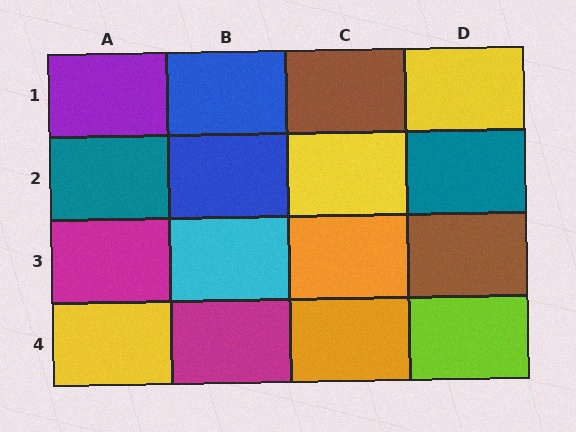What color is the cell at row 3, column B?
Cyan.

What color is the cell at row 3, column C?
Orange.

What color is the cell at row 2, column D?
Teal.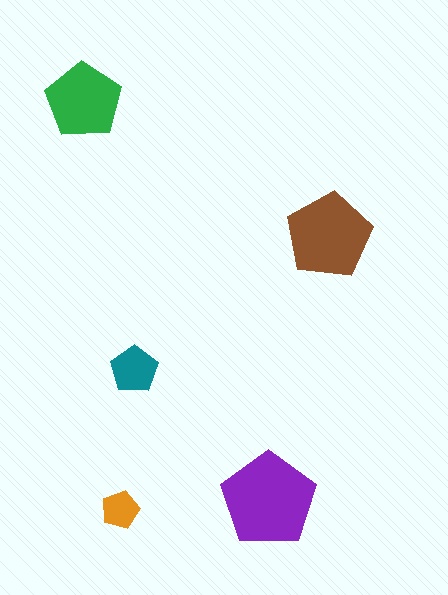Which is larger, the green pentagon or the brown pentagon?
The brown one.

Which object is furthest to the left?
The green pentagon is leftmost.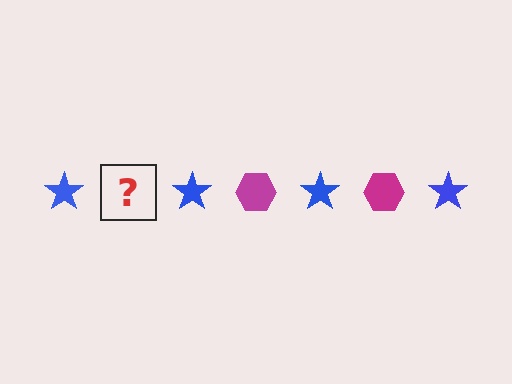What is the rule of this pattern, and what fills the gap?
The rule is that the pattern alternates between blue star and magenta hexagon. The gap should be filled with a magenta hexagon.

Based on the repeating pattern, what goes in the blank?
The blank should be a magenta hexagon.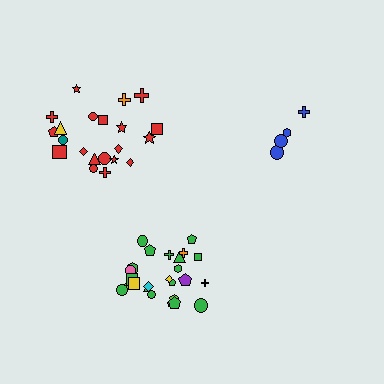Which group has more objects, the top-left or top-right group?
The top-left group.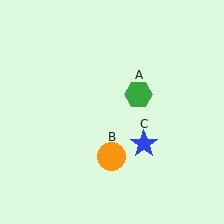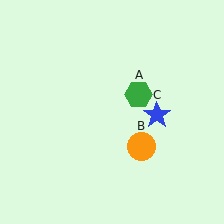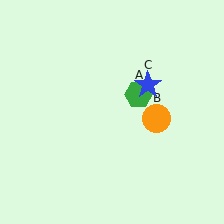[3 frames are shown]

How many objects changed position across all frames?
2 objects changed position: orange circle (object B), blue star (object C).